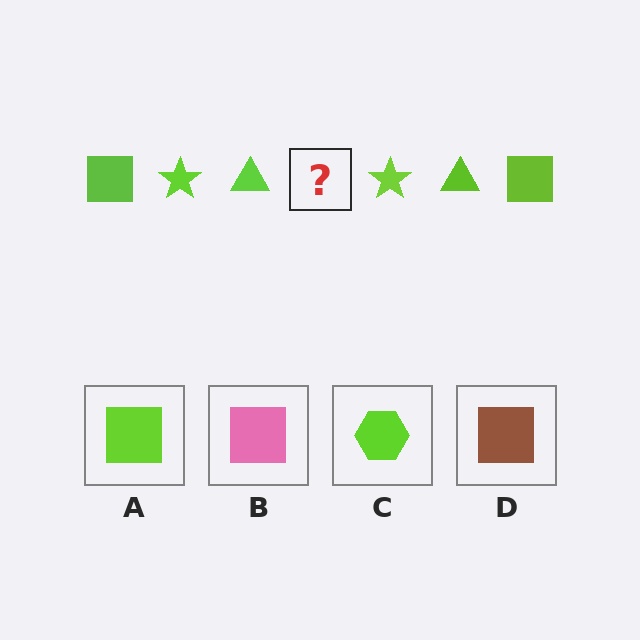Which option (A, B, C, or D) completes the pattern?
A.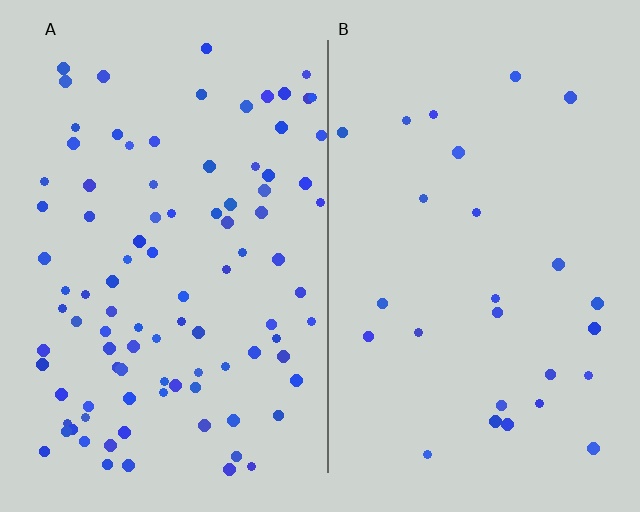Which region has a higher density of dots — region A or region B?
A (the left).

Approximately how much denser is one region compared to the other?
Approximately 3.6× — region A over region B.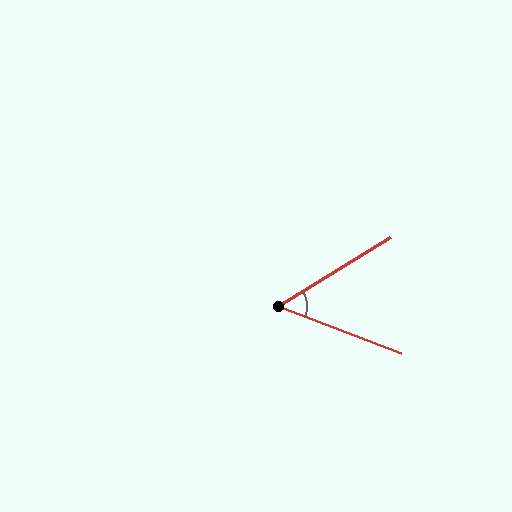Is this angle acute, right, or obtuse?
It is acute.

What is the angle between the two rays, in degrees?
Approximately 52 degrees.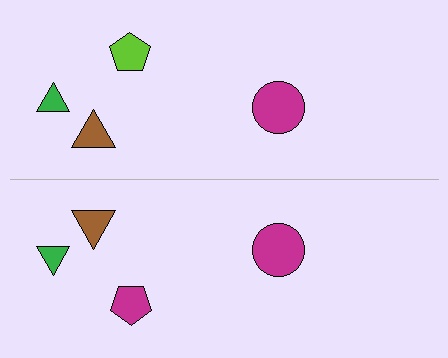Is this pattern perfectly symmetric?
No, the pattern is not perfectly symmetric. The magenta pentagon on the bottom side breaks the symmetry — its mirror counterpart is lime.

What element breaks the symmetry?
The magenta pentagon on the bottom side breaks the symmetry — its mirror counterpart is lime.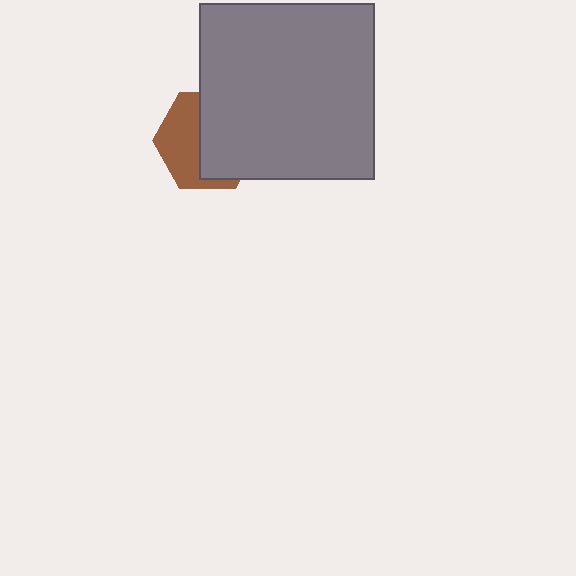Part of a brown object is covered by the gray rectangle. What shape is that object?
It is a hexagon.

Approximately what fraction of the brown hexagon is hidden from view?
Roughly 55% of the brown hexagon is hidden behind the gray rectangle.